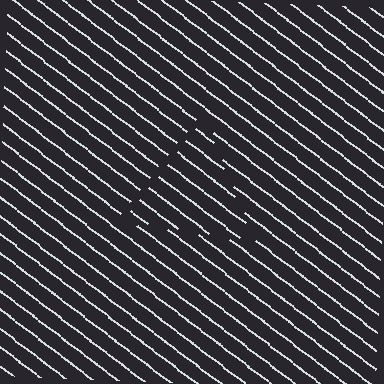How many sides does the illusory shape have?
3 sides — the line-ends trace a triangle.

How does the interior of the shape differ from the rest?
The interior of the shape contains the same grating, shifted by half a period — the contour is defined by the phase discontinuity where line-ends from the inner and outer gratings abut.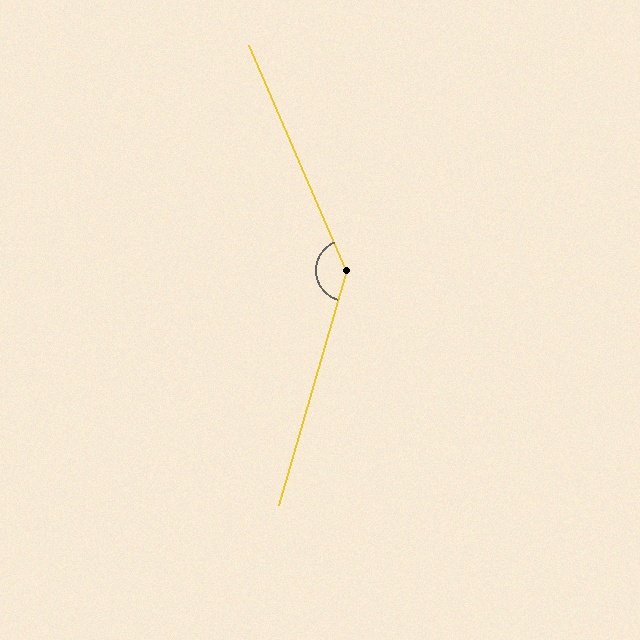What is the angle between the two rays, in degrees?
Approximately 141 degrees.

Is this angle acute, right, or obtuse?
It is obtuse.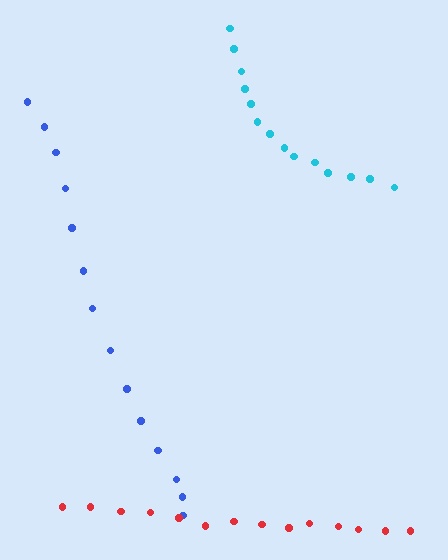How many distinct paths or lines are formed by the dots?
There are 3 distinct paths.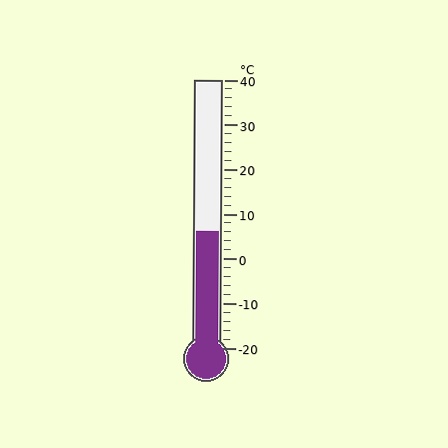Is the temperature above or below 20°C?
The temperature is below 20°C.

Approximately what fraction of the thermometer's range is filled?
The thermometer is filled to approximately 45% of its range.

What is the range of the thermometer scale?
The thermometer scale ranges from -20°C to 40°C.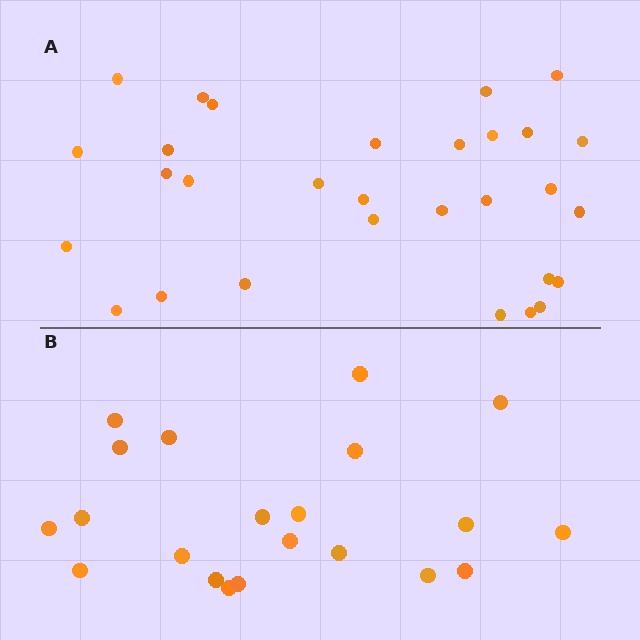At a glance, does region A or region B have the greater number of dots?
Region A (the top region) has more dots.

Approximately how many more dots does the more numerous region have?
Region A has roughly 8 or so more dots than region B.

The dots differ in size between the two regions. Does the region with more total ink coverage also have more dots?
No. Region B has more total ink coverage because its dots are larger, but region A actually contains more individual dots. Total area can be misleading — the number of items is what matters here.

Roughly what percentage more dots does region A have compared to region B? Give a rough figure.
About 45% more.